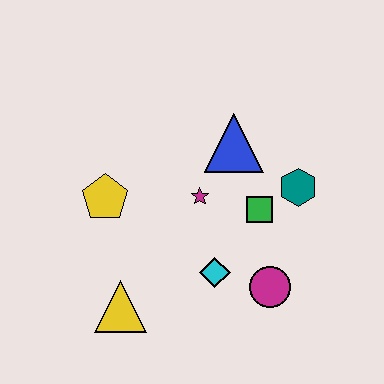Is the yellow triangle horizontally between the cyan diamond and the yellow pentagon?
Yes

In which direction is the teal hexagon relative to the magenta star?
The teal hexagon is to the right of the magenta star.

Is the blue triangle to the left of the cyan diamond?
No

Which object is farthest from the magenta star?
The yellow triangle is farthest from the magenta star.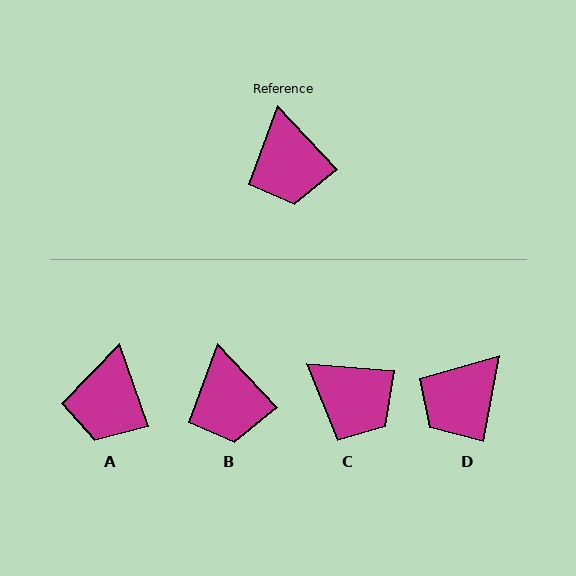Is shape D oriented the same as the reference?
No, it is off by about 54 degrees.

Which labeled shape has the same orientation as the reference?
B.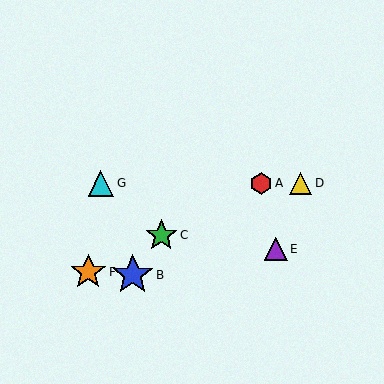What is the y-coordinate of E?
Object E is at y≈249.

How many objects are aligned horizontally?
3 objects (A, D, G) are aligned horizontally.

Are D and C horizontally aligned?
No, D is at y≈184 and C is at y≈235.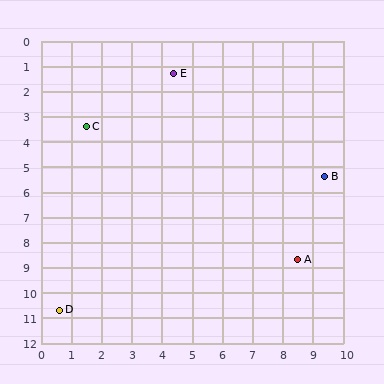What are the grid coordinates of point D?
Point D is at approximately (0.6, 10.7).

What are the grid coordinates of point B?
Point B is at approximately (9.4, 5.4).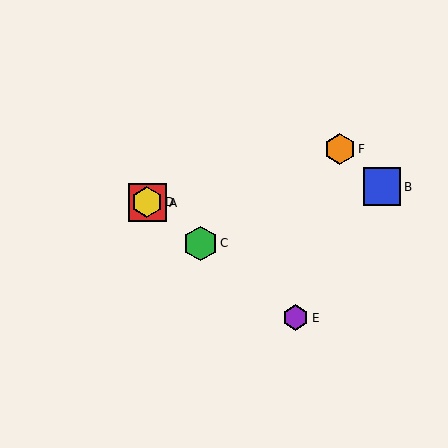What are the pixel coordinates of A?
Object A is at (148, 203).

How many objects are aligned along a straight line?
4 objects (A, C, D, E) are aligned along a straight line.